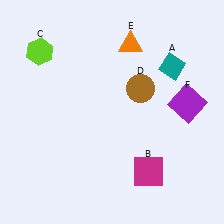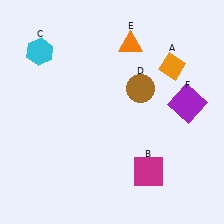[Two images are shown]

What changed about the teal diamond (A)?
In Image 1, A is teal. In Image 2, it changed to orange.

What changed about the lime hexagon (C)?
In Image 1, C is lime. In Image 2, it changed to cyan.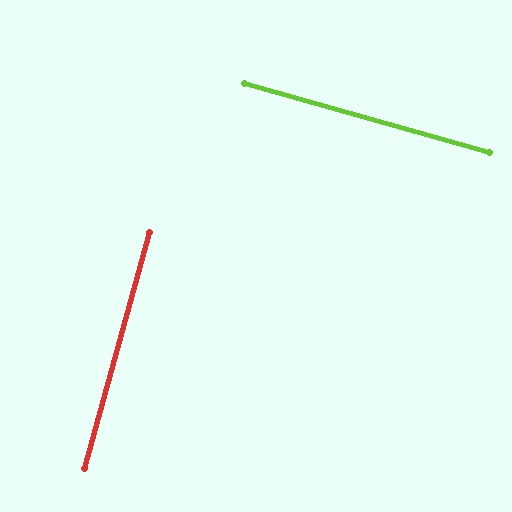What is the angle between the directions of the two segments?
Approximately 89 degrees.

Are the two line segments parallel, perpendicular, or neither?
Perpendicular — they meet at approximately 89°.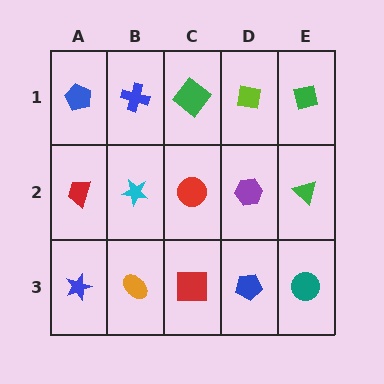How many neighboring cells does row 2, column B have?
4.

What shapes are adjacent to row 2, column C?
A green diamond (row 1, column C), a red square (row 3, column C), a cyan star (row 2, column B), a purple hexagon (row 2, column D).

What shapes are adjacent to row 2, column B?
A blue cross (row 1, column B), an orange ellipse (row 3, column B), a red trapezoid (row 2, column A), a red circle (row 2, column C).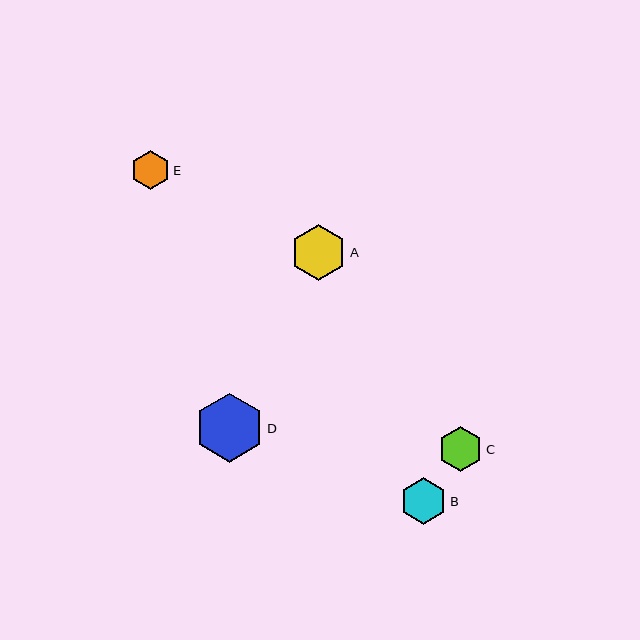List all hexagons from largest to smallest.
From largest to smallest: D, A, B, C, E.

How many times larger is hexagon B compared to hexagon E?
Hexagon B is approximately 1.2 times the size of hexagon E.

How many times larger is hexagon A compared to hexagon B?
Hexagon A is approximately 1.2 times the size of hexagon B.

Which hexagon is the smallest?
Hexagon E is the smallest with a size of approximately 39 pixels.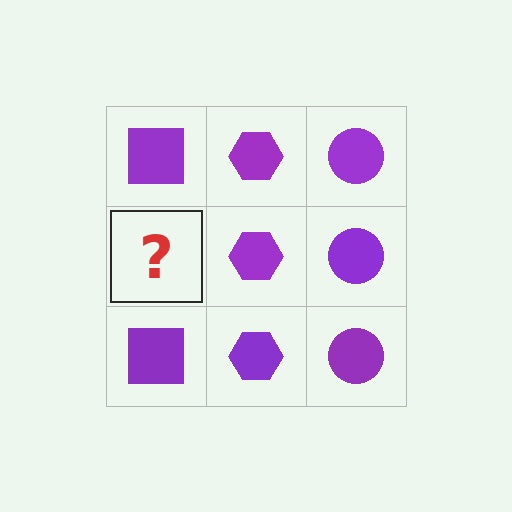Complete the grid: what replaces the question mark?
The question mark should be replaced with a purple square.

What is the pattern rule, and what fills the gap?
The rule is that each column has a consistent shape. The gap should be filled with a purple square.